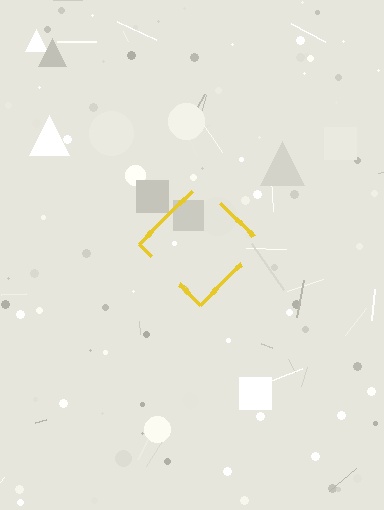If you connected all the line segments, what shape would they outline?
They would outline a diamond.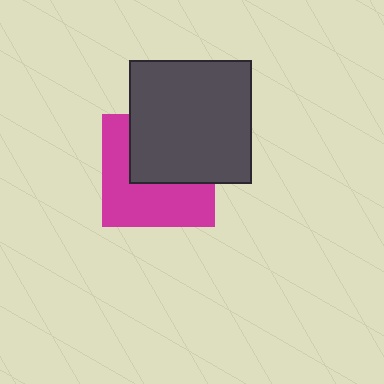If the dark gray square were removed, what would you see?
You would see the complete magenta square.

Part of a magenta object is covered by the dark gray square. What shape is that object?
It is a square.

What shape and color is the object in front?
The object in front is a dark gray square.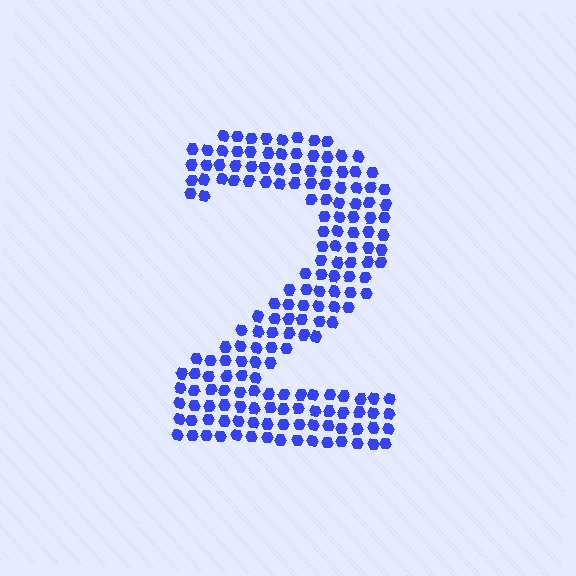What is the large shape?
The large shape is the digit 2.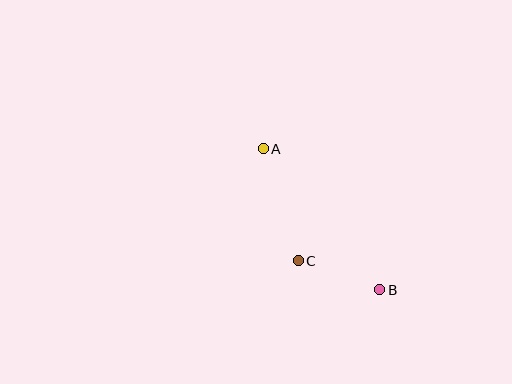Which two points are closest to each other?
Points B and C are closest to each other.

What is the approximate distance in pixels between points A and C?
The distance between A and C is approximately 117 pixels.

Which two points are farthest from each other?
Points A and B are farthest from each other.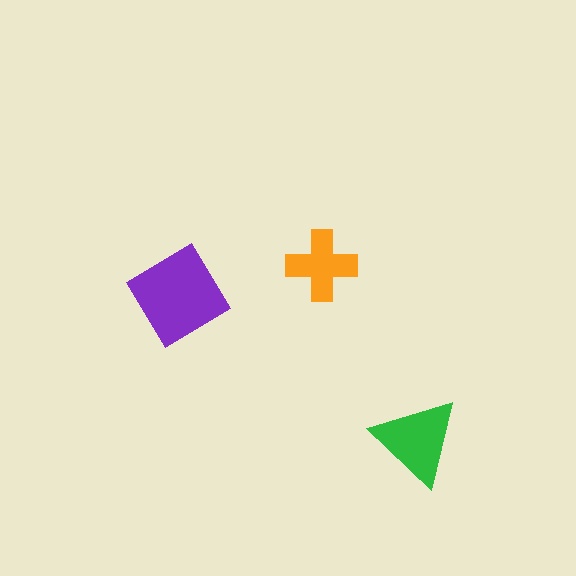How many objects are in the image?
There are 3 objects in the image.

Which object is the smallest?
The orange cross.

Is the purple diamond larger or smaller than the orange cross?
Larger.